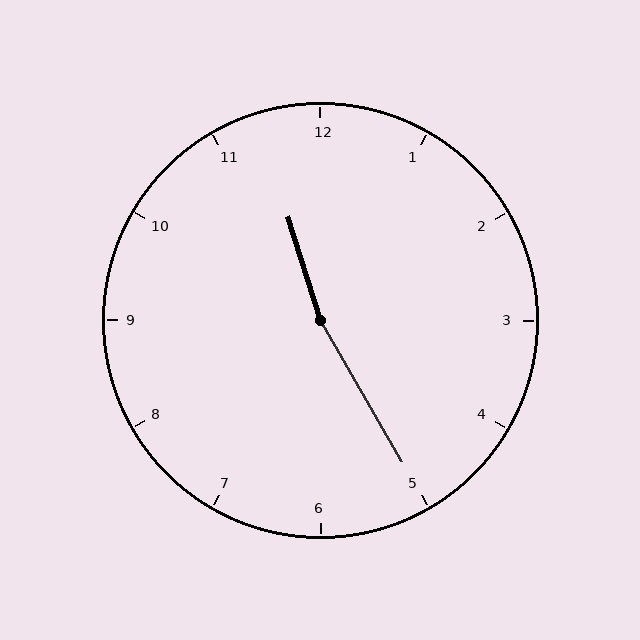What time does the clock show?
11:25.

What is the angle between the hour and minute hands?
Approximately 168 degrees.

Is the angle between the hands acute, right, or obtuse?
It is obtuse.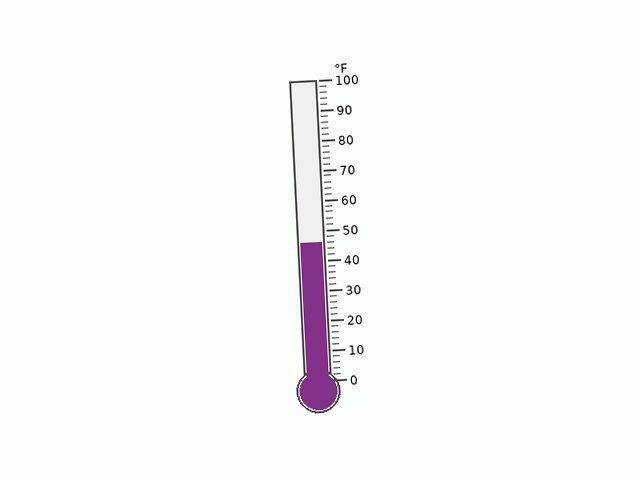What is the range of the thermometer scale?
The thermometer scale ranges from 0°F to 100°F.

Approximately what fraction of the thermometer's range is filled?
The thermometer is filled to approximately 45% of its range.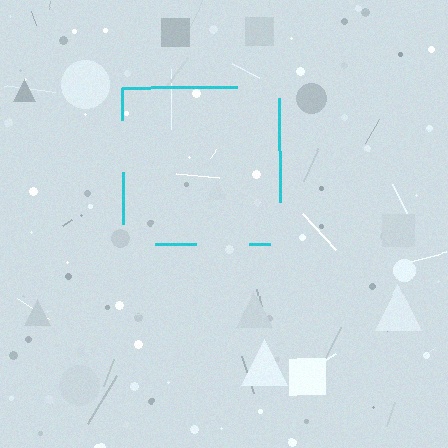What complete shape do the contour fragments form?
The contour fragments form a square.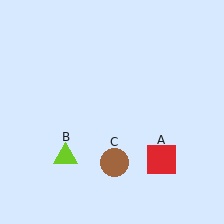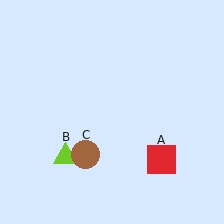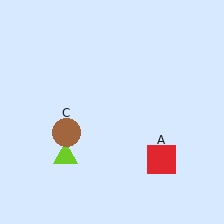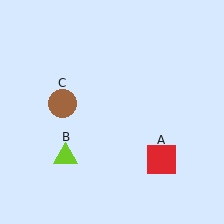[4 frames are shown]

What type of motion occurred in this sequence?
The brown circle (object C) rotated clockwise around the center of the scene.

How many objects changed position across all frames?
1 object changed position: brown circle (object C).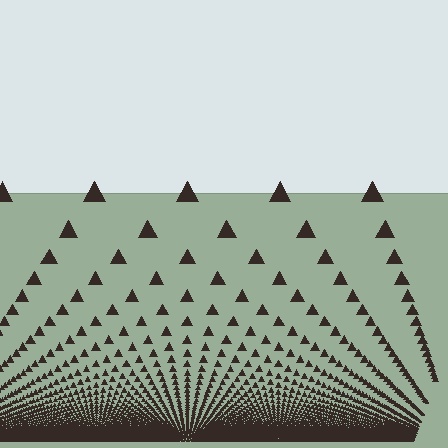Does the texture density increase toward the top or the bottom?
Density increases toward the bottom.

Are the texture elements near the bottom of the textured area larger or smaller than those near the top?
Smaller. The gradient is inverted — elements near the bottom are smaller and denser.